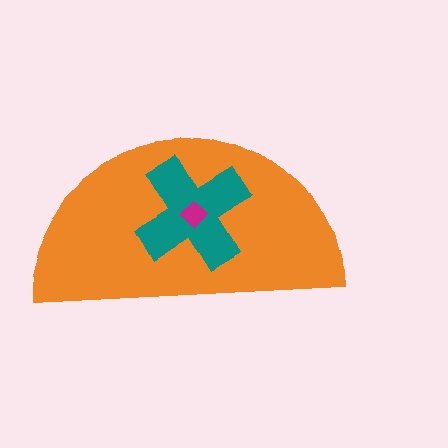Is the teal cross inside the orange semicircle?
Yes.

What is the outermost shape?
The orange semicircle.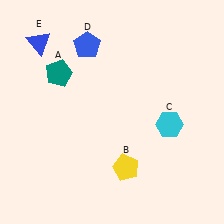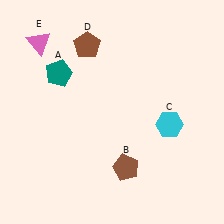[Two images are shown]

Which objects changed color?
B changed from yellow to brown. D changed from blue to brown. E changed from blue to pink.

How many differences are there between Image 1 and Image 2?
There are 3 differences between the two images.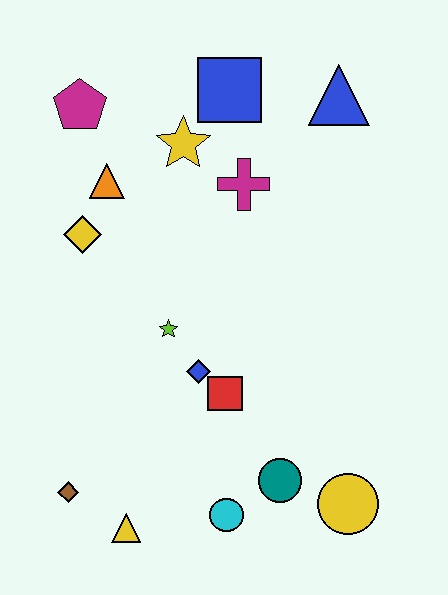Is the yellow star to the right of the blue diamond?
No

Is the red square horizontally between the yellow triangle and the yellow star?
No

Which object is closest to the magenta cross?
The yellow star is closest to the magenta cross.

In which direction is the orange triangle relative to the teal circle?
The orange triangle is above the teal circle.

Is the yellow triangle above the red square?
No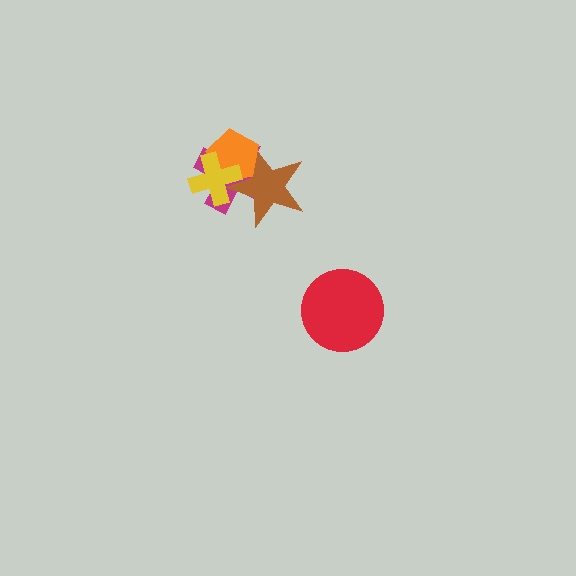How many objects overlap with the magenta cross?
3 objects overlap with the magenta cross.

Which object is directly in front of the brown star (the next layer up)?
The orange pentagon is directly in front of the brown star.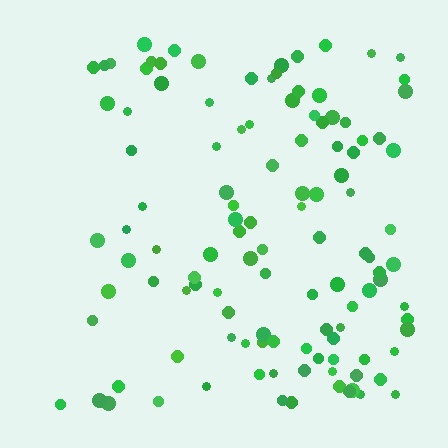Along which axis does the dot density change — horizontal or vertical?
Horizontal.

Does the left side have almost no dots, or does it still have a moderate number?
Still a moderate number, just noticeably fewer than the right.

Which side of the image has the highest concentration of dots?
The right.